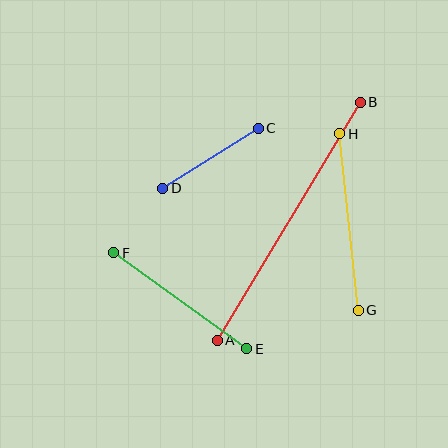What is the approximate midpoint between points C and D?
The midpoint is at approximately (210, 158) pixels.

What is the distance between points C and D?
The distance is approximately 113 pixels.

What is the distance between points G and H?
The distance is approximately 177 pixels.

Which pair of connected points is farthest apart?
Points A and B are farthest apart.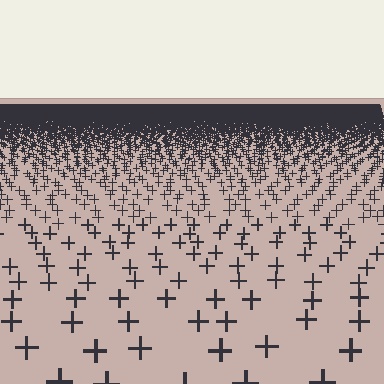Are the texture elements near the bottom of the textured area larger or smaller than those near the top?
Larger. Near the bottom, elements are closer to the viewer and appear at a bigger on-screen size.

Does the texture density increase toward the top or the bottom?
Density increases toward the top.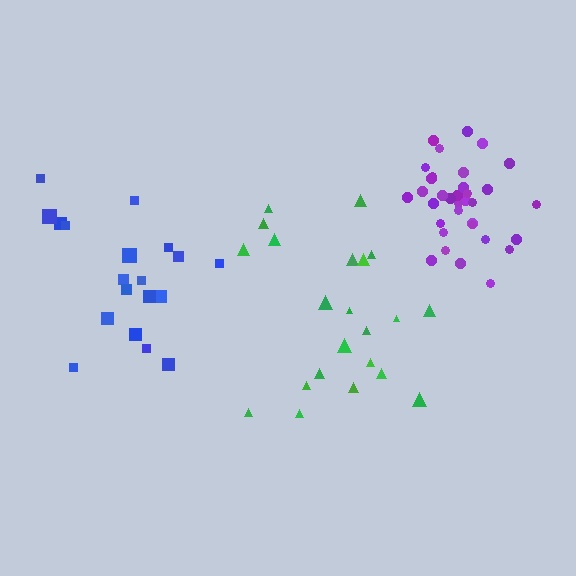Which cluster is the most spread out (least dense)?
Green.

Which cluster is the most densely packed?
Purple.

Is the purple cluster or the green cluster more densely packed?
Purple.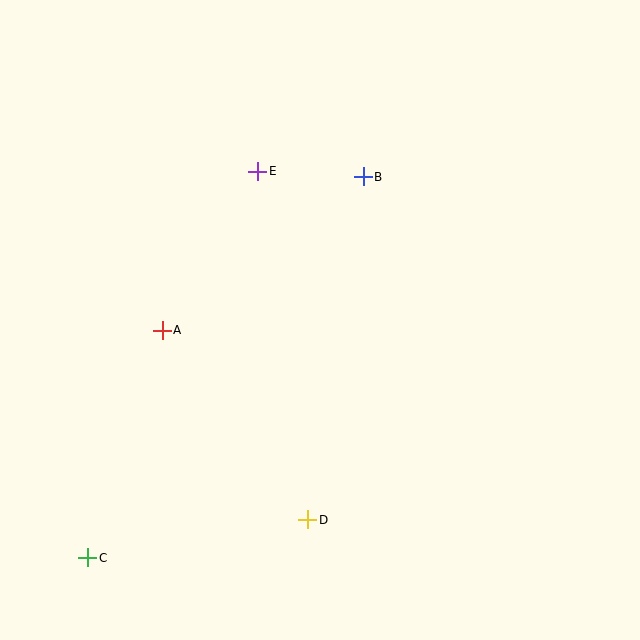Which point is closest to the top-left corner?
Point E is closest to the top-left corner.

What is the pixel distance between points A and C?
The distance between A and C is 239 pixels.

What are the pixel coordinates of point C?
Point C is at (88, 558).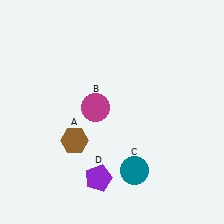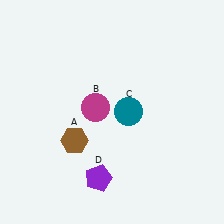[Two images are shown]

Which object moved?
The teal circle (C) moved up.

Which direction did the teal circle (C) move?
The teal circle (C) moved up.